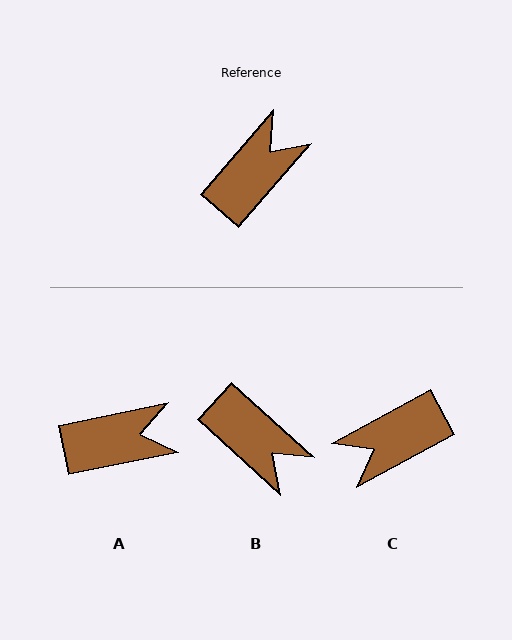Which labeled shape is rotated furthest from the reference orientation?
C, about 160 degrees away.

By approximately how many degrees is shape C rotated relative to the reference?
Approximately 160 degrees counter-clockwise.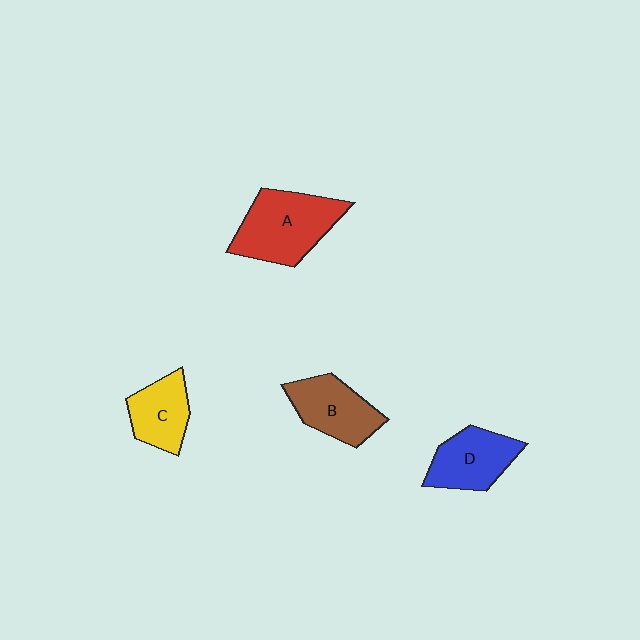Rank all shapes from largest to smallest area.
From largest to smallest: A (red), B (brown), D (blue), C (yellow).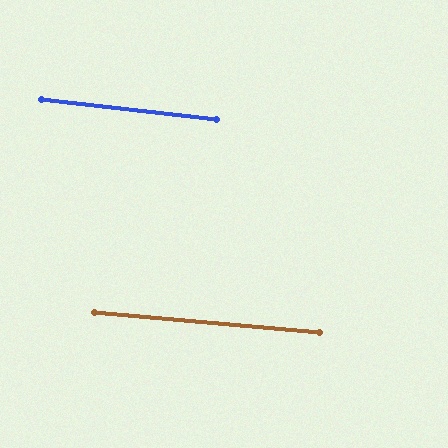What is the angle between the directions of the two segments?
Approximately 1 degree.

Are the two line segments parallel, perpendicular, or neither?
Parallel — their directions differ by only 1.2°.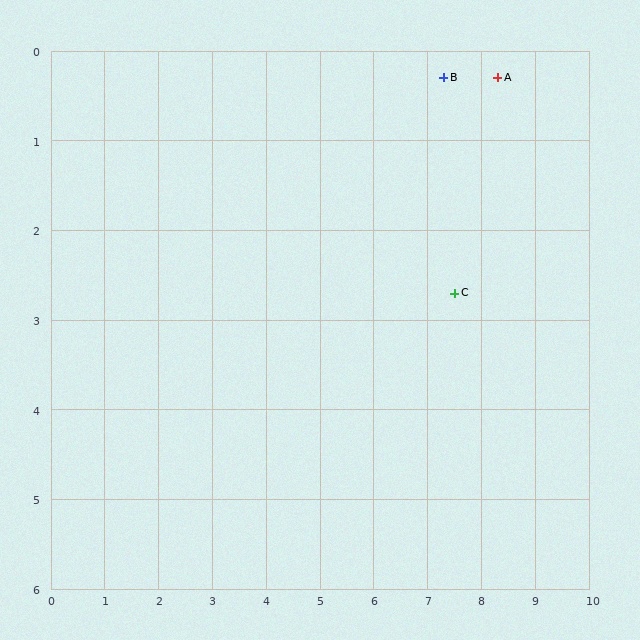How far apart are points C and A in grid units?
Points C and A are about 2.5 grid units apart.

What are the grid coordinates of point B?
Point B is at approximately (7.3, 0.3).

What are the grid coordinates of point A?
Point A is at approximately (8.3, 0.3).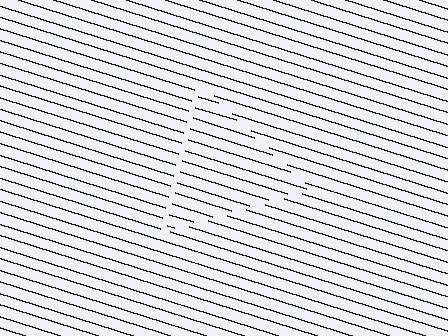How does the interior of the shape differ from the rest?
The interior of the shape contains the same grating, shifted by half a period — the contour is defined by the phase discontinuity where line-ends from the inner and outer gratings abut.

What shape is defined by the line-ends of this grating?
An illusory triangle. The interior of the shape contains the same grating, shifted by half a period — the contour is defined by the phase discontinuity where line-ends from the inner and outer gratings abut.